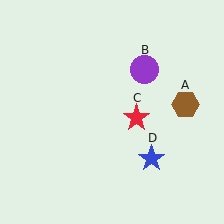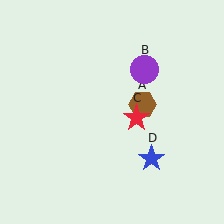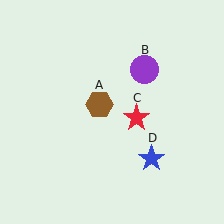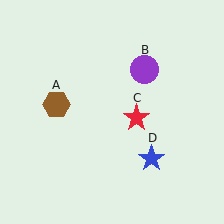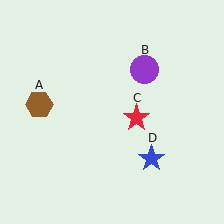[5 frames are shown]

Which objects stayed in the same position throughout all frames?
Purple circle (object B) and red star (object C) and blue star (object D) remained stationary.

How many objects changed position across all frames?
1 object changed position: brown hexagon (object A).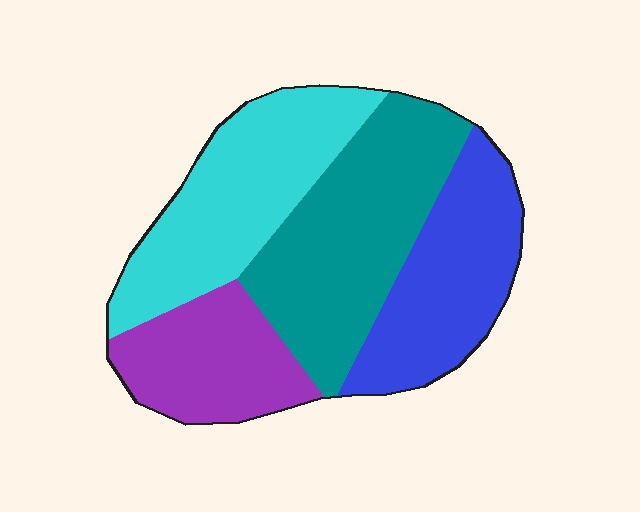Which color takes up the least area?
Purple, at roughly 20%.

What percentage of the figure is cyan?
Cyan takes up about one quarter (1/4) of the figure.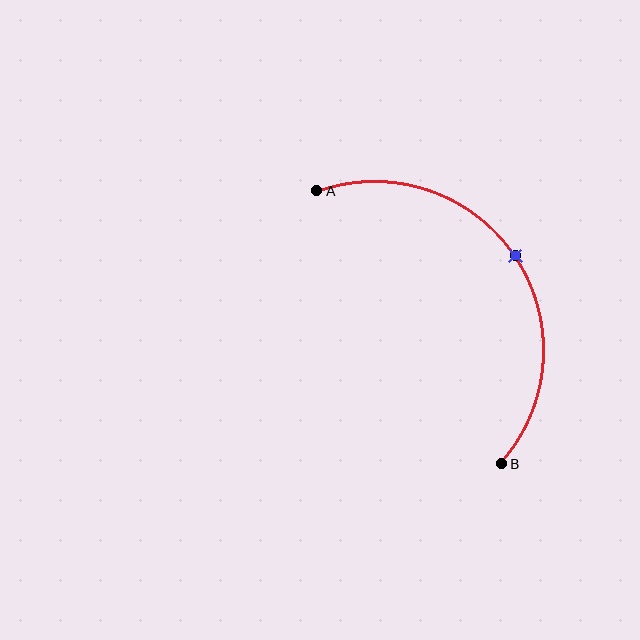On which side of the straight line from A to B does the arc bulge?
The arc bulges above and to the right of the straight line connecting A and B.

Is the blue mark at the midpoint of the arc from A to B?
Yes. The blue mark lies on the arc at equal arc-length from both A and B — it is the arc midpoint.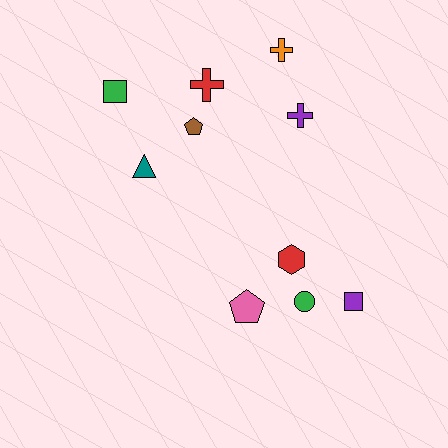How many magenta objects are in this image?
There are no magenta objects.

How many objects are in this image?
There are 10 objects.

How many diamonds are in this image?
There are no diamonds.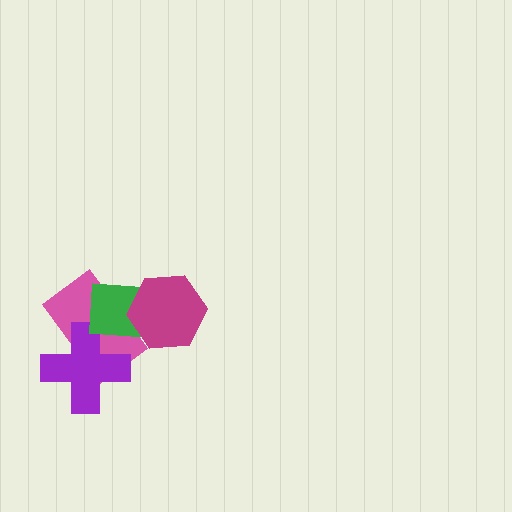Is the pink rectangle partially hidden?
Yes, it is partially covered by another shape.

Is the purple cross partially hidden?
Yes, it is partially covered by another shape.